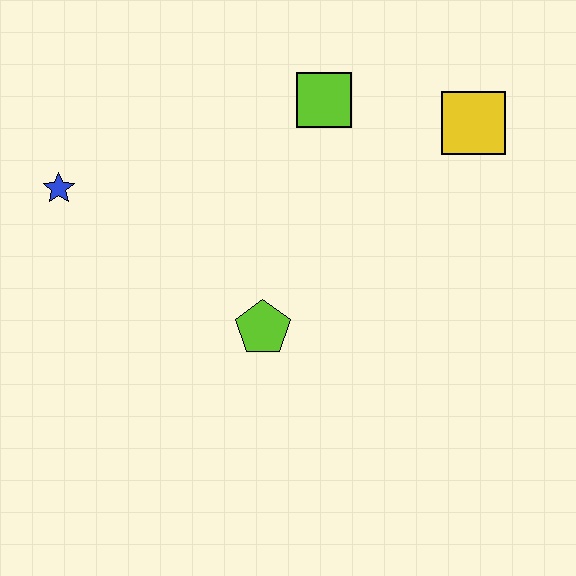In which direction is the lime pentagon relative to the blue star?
The lime pentagon is to the right of the blue star.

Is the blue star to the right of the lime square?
No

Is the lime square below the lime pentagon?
No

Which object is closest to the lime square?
The yellow square is closest to the lime square.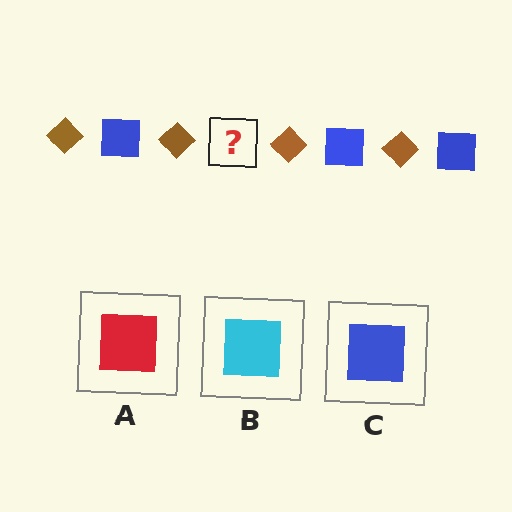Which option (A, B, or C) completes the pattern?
C.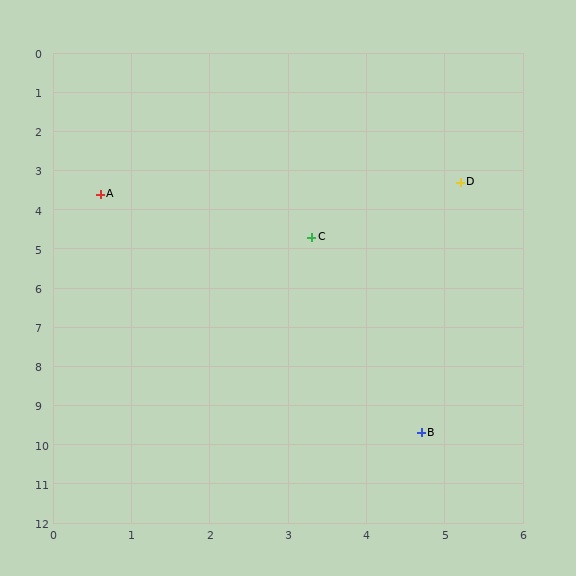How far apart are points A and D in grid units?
Points A and D are about 4.6 grid units apart.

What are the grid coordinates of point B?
Point B is at approximately (4.7, 9.7).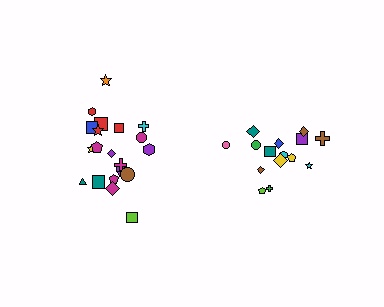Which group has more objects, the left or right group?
The left group.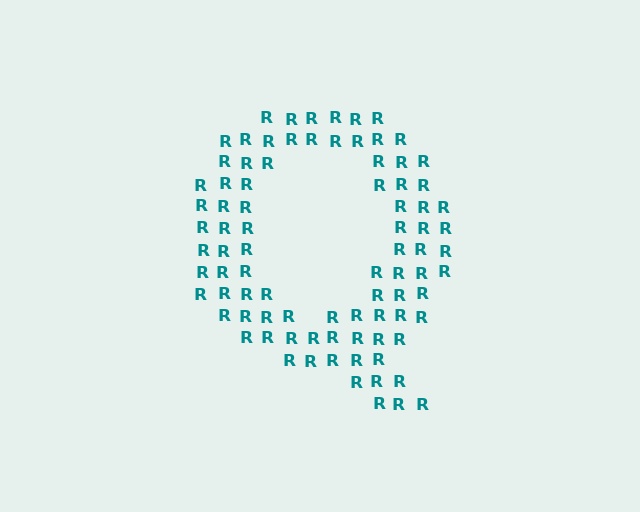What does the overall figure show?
The overall figure shows the letter Q.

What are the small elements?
The small elements are letter R's.